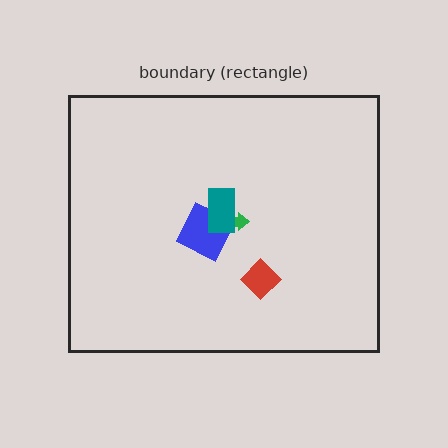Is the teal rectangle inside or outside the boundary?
Inside.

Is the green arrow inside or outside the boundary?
Inside.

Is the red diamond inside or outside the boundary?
Inside.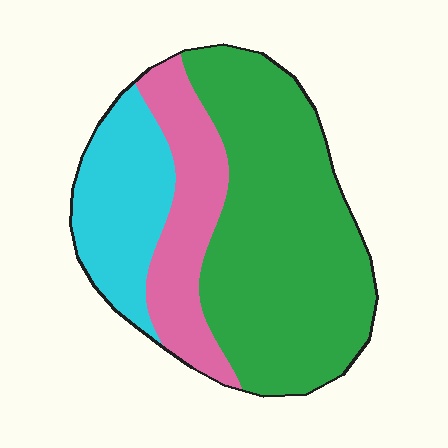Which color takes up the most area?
Green, at roughly 55%.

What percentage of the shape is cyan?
Cyan covers about 20% of the shape.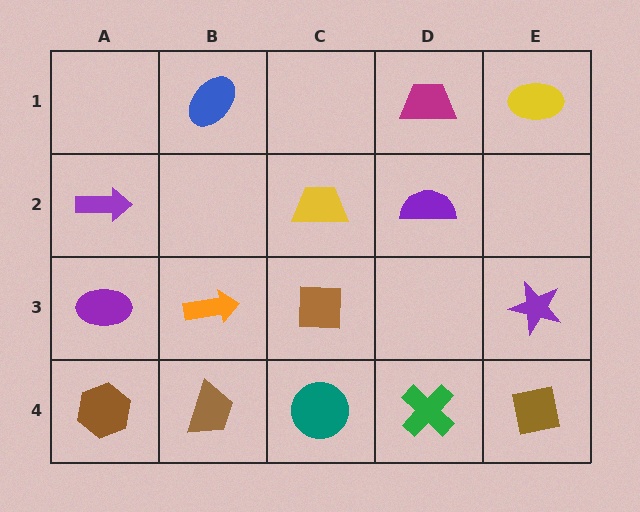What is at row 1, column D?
A magenta trapezoid.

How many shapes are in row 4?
5 shapes.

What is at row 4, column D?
A green cross.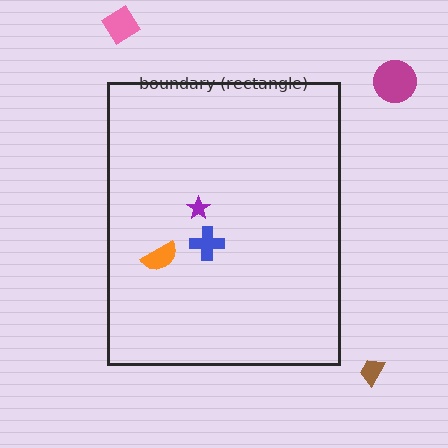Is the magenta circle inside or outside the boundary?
Outside.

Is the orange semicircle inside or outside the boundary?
Inside.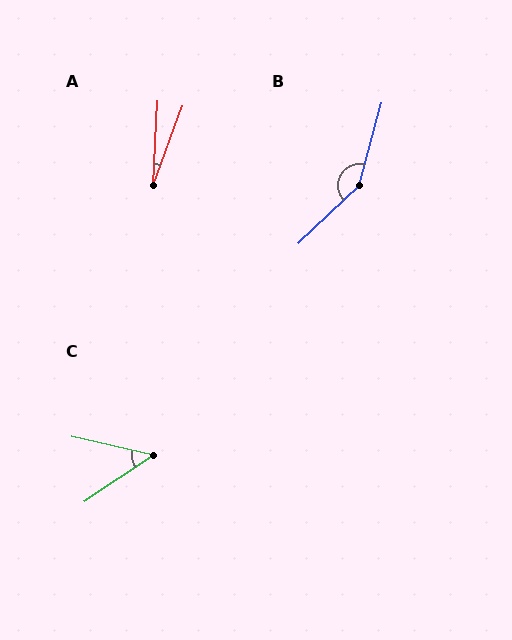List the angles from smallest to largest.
A (17°), C (47°), B (149°).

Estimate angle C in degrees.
Approximately 47 degrees.